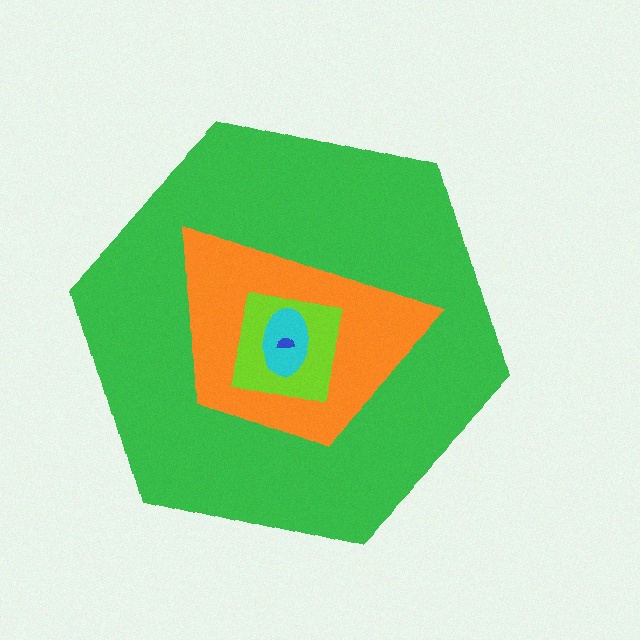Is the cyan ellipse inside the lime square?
Yes.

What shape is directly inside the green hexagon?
The orange trapezoid.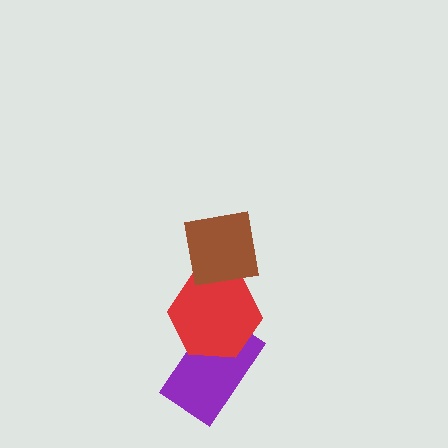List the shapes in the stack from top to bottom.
From top to bottom: the brown square, the red hexagon, the purple rectangle.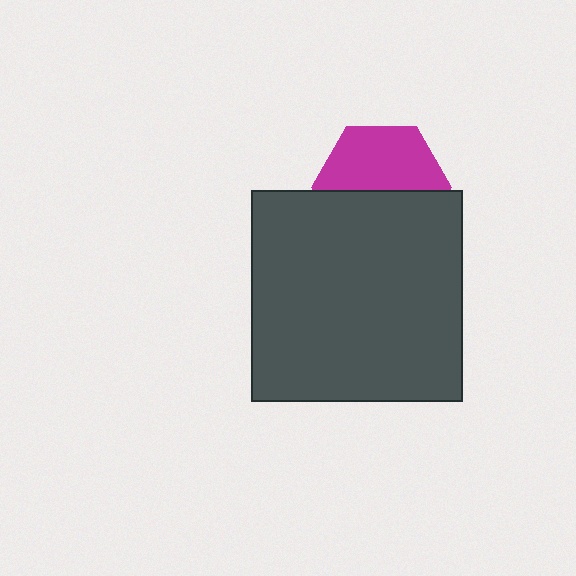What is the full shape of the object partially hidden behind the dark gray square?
The partially hidden object is a magenta hexagon.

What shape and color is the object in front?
The object in front is a dark gray square.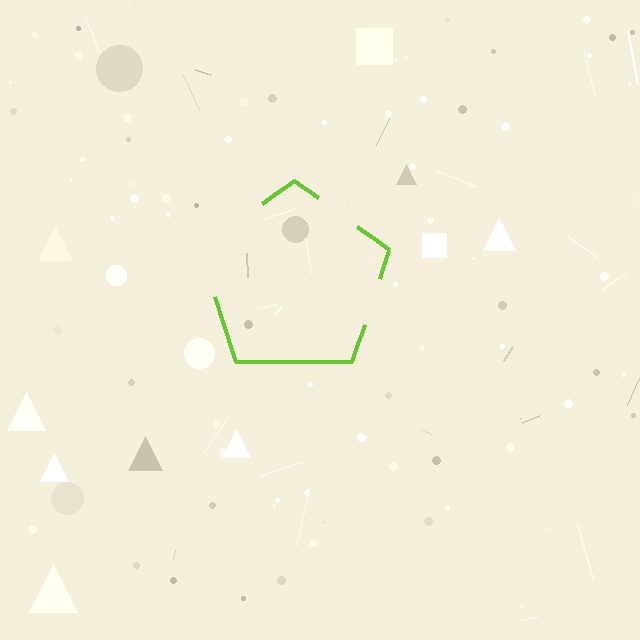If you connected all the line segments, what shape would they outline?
They would outline a pentagon.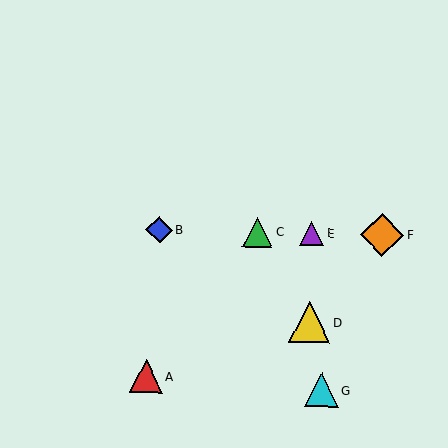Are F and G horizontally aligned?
No, F is at y≈235 and G is at y≈390.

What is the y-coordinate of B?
Object B is at y≈230.